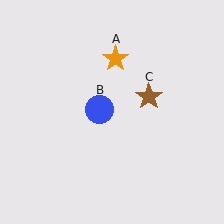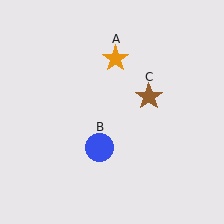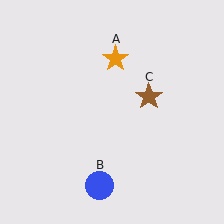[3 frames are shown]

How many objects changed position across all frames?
1 object changed position: blue circle (object B).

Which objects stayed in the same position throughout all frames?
Orange star (object A) and brown star (object C) remained stationary.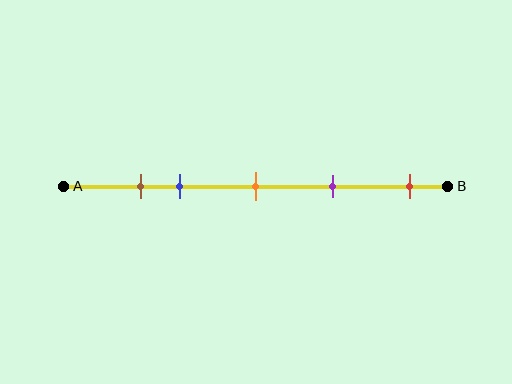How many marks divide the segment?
There are 5 marks dividing the segment.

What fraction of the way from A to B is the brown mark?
The brown mark is approximately 20% (0.2) of the way from A to B.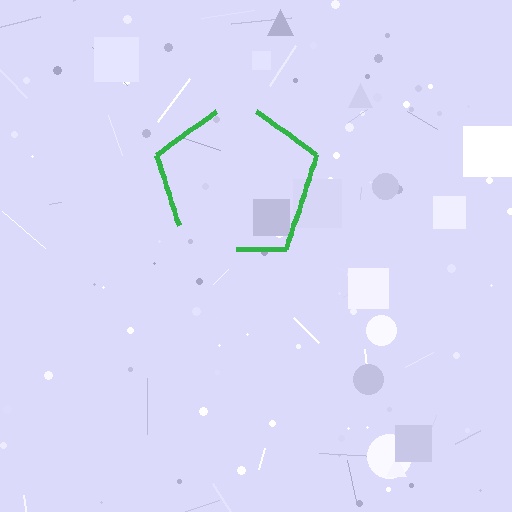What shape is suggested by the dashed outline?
The dashed outline suggests a pentagon.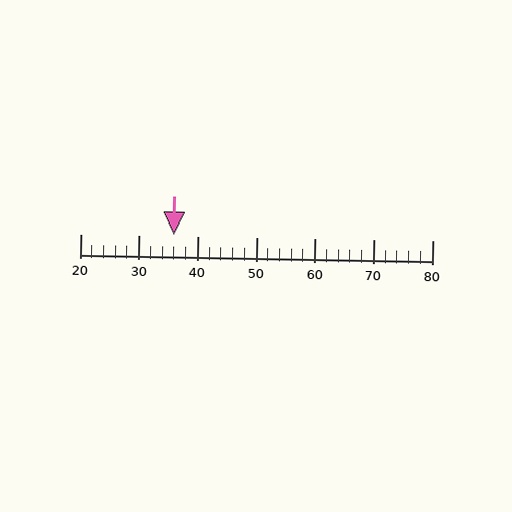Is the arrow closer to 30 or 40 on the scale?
The arrow is closer to 40.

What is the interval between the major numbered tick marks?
The major tick marks are spaced 10 units apart.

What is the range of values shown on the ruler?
The ruler shows values from 20 to 80.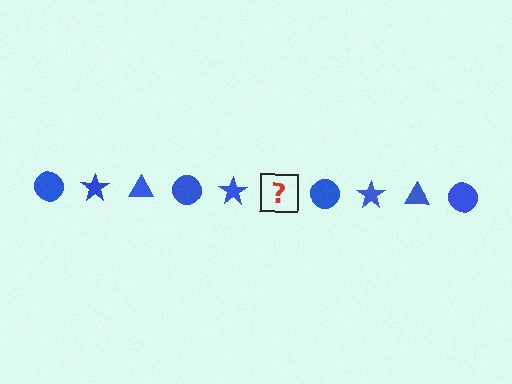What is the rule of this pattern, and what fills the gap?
The rule is that the pattern cycles through circle, star, triangle shapes in blue. The gap should be filled with a blue triangle.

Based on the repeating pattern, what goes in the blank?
The blank should be a blue triangle.